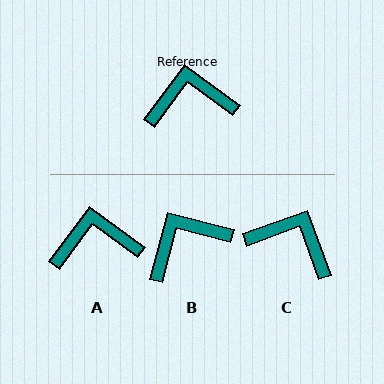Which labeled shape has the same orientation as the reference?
A.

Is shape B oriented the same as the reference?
No, it is off by about 21 degrees.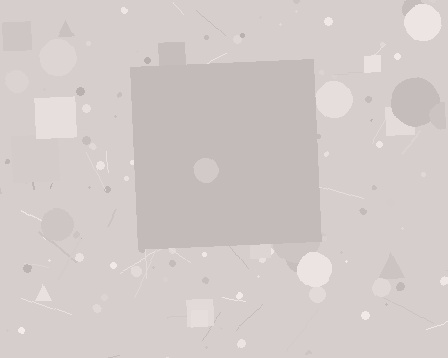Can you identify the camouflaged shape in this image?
The camouflaged shape is a square.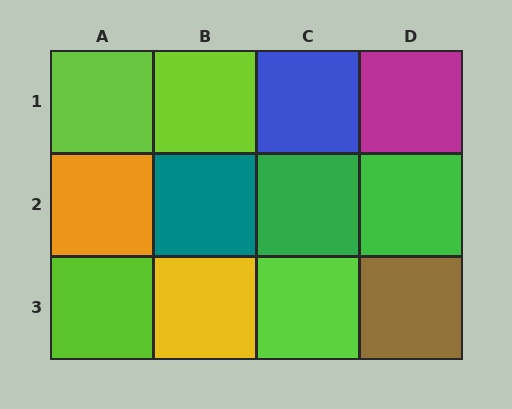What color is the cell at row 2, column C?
Green.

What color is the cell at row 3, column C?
Lime.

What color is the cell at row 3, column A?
Lime.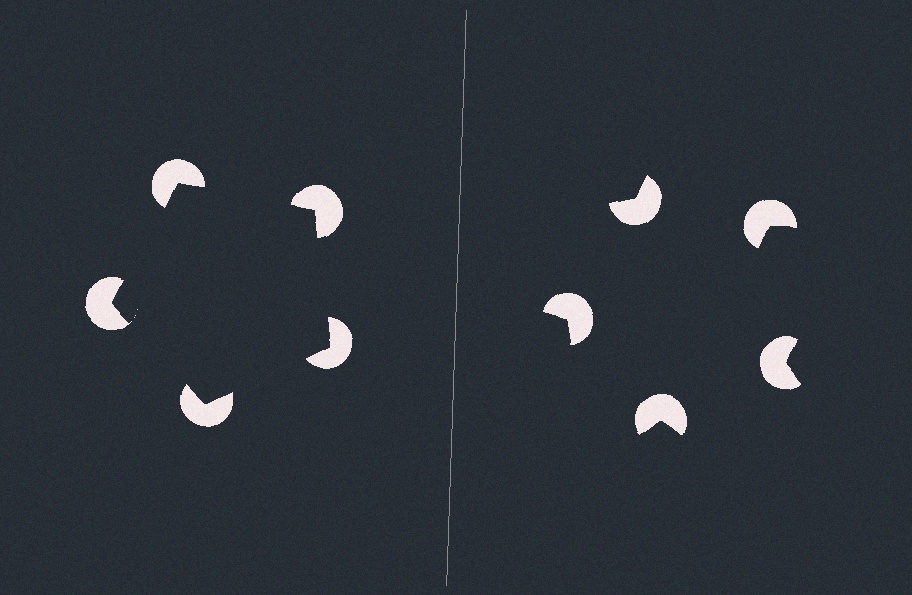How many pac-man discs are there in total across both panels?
10 — 5 on each side.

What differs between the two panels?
The pac-man discs are positioned identically on both sides; only the wedge orientations differ. On the left they align to a pentagon; on the right they are misaligned.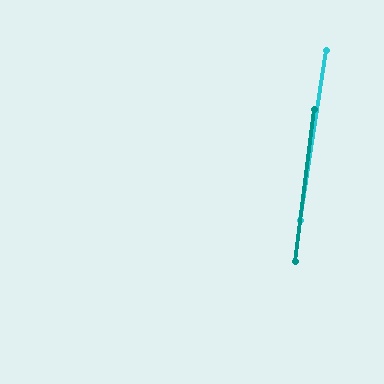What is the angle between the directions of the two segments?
Approximately 2 degrees.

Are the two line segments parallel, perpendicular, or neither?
Parallel — their directions differ by only 1.8°.